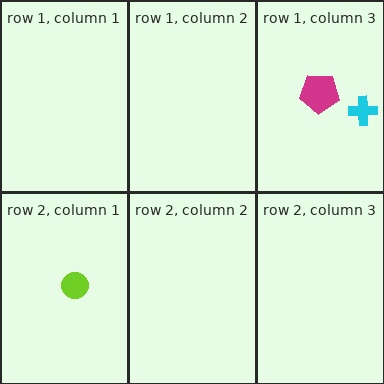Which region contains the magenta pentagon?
The row 1, column 3 region.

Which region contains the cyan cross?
The row 1, column 3 region.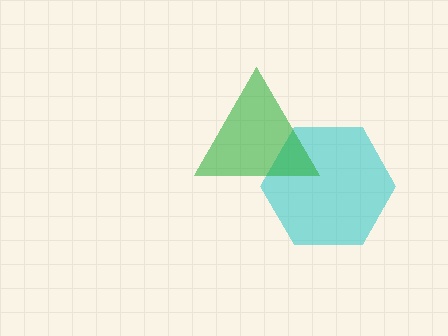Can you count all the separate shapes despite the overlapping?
Yes, there are 2 separate shapes.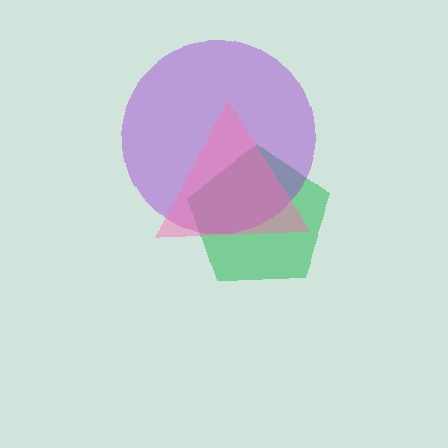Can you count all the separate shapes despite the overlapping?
Yes, there are 3 separate shapes.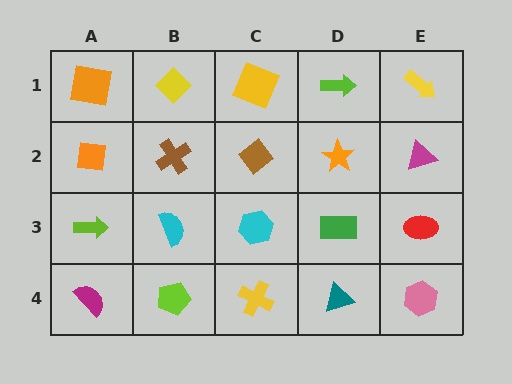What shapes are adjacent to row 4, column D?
A green rectangle (row 3, column D), a yellow cross (row 4, column C), a pink hexagon (row 4, column E).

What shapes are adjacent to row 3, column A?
An orange square (row 2, column A), a magenta semicircle (row 4, column A), a cyan semicircle (row 3, column B).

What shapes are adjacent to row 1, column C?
A brown diamond (row 2, column C), a yellow diamond (row 1, column B), a lime arrow (row 1, column D).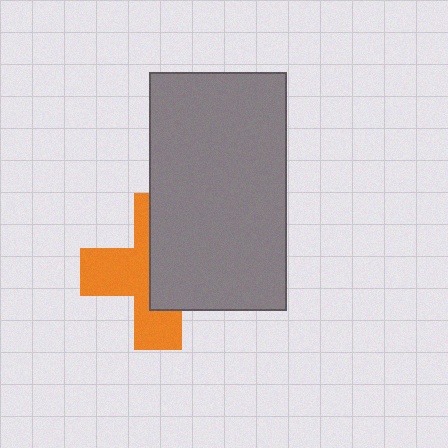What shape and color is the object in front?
The object in front is a gray rectangle.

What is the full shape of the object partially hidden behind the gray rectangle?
The partially hidden object is an orange cross.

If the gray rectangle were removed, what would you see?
You would see the complete orange cross.